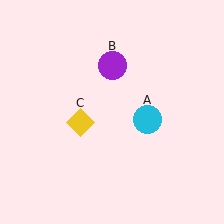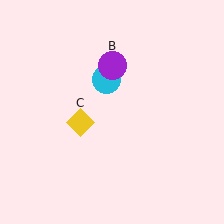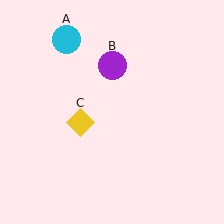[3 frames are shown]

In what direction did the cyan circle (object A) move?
The cyan circle (object A) moved up and to the left.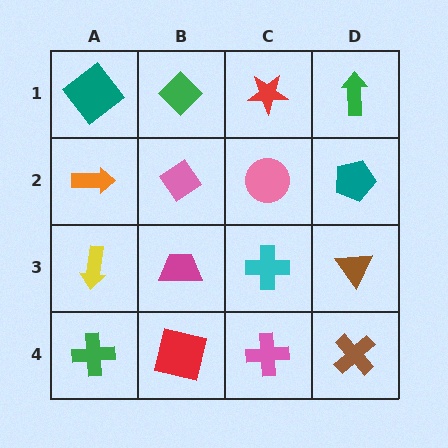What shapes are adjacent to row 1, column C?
A pink circle (row 2, column C), a green diamond (row 1, column B), a green arrow (row 1, column D).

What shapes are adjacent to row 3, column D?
A teal pentagon (row 2, column D), a brown cross (row 4, column D), a cyan cross (row 3, column C).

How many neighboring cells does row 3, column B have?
4.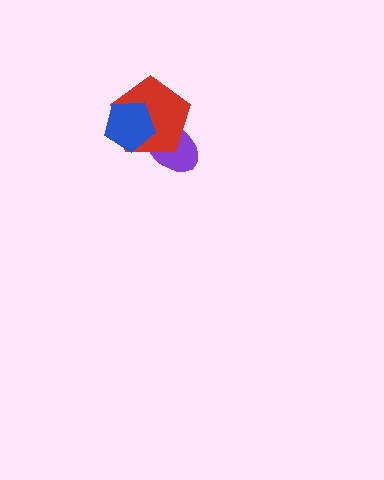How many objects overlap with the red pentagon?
2 objects overlap with the red pentagon.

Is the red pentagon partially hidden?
Yes, it is partially covered by another shape.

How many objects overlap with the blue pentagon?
2 objects overlap with the blue pentagon.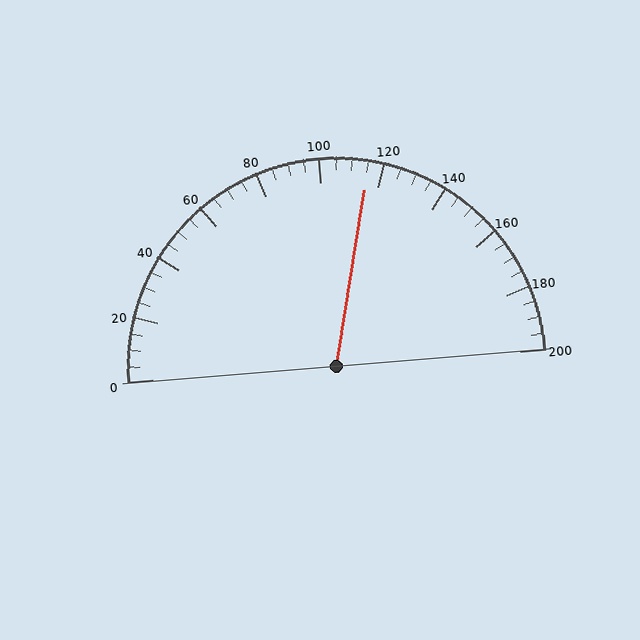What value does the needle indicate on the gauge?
The needle indicates approximately 115.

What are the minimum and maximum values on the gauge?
The gauge ranges from 0 to 200.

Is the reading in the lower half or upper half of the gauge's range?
The reading is in the upper half of the range (0 to 200).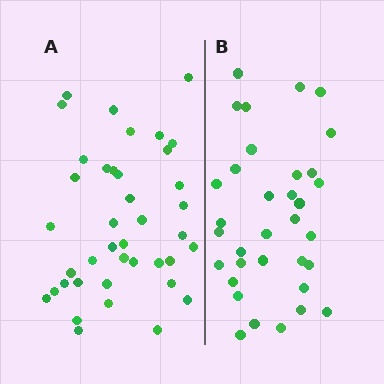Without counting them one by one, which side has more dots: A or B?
Region A (the left region) has more dots.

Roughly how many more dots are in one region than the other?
Region A has about 6 more dots than region B.